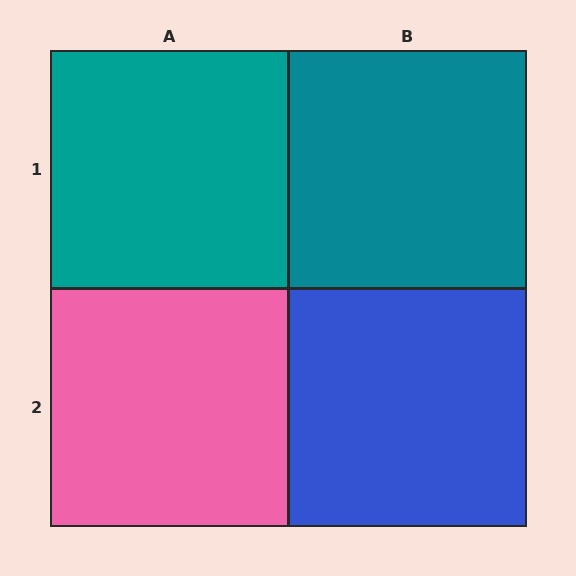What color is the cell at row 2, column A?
Pink.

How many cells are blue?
1 cell is blue.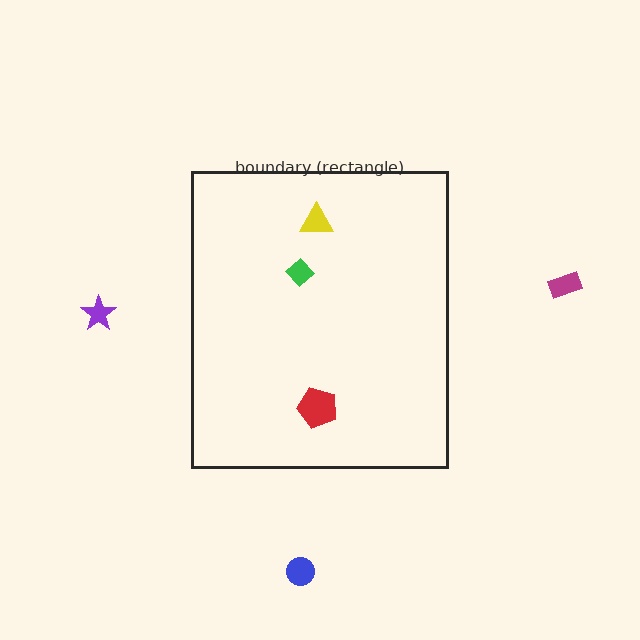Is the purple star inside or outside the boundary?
Outside.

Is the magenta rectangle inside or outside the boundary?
Outside.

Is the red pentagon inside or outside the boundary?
Inside.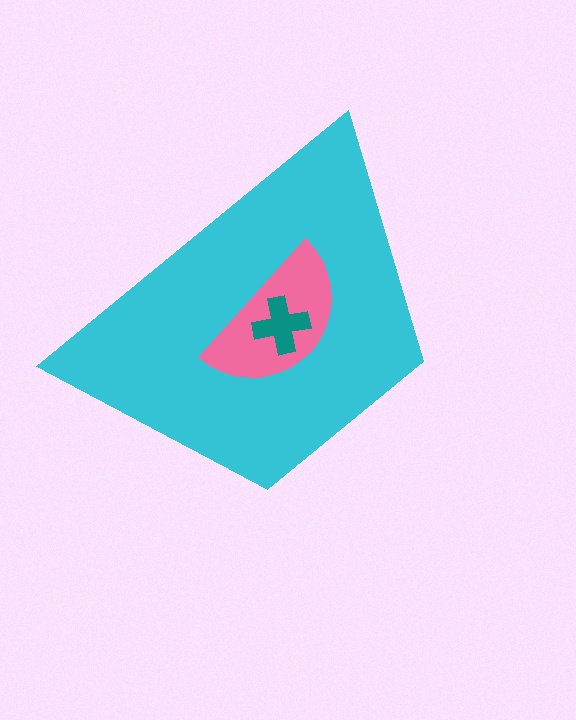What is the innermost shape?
The teal cross.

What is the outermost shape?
The cyan trapezoid.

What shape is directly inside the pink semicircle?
The teal cross.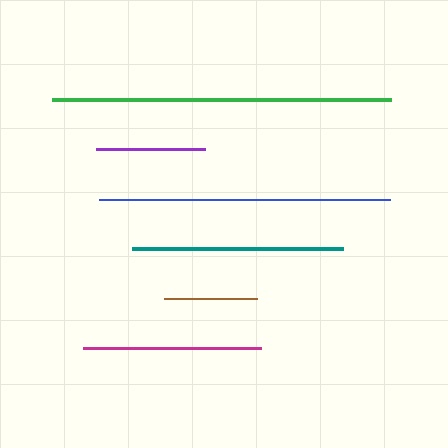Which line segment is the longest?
The green line is the longest at approximately 339 pixels.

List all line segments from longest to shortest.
From longest to shortest: green, blue, teal, magenta, purple, brown.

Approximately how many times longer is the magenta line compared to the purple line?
The magenta line is approximately 1.6 times the length of the purple line.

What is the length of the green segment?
The green segment is approximately 339 pixels long.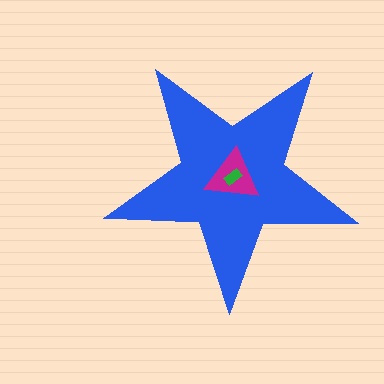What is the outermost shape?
The blue star.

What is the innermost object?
The green rectangle.